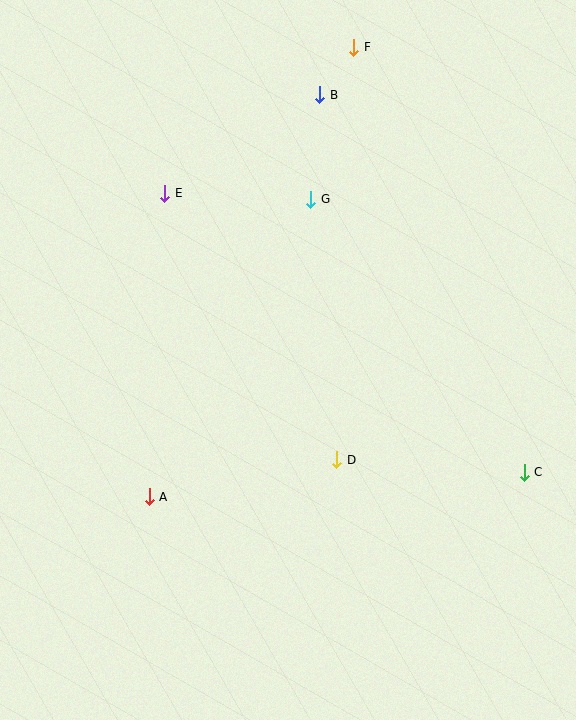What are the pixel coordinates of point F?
Point F is at (354, 47).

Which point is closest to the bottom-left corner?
Point A is closest to the bottom-left corner.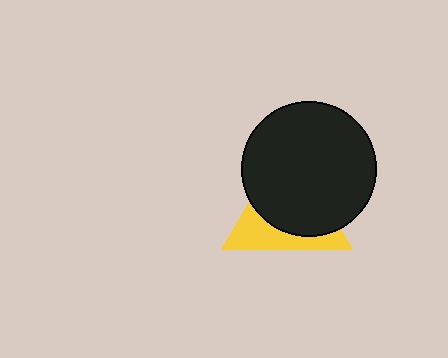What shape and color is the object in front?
The object in front is a black circle.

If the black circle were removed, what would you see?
You would see the complete yellow triangle.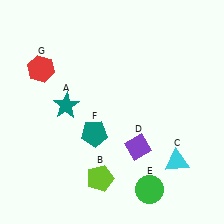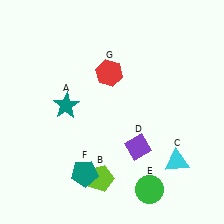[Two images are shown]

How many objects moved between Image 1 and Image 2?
2 objects moved between the two images.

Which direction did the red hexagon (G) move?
The red hexagon (G) moved right.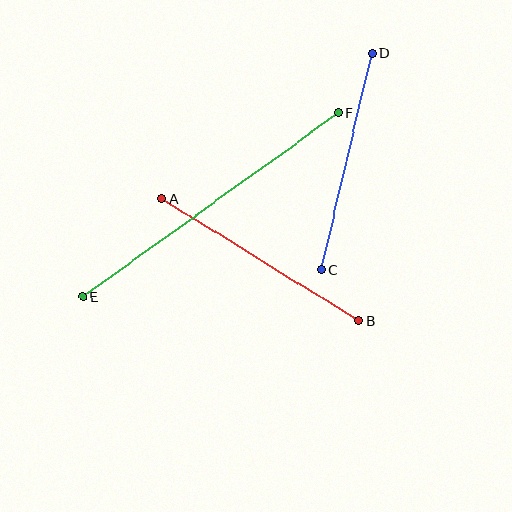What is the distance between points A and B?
The distance is approximately 231 pixels.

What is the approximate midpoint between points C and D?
The midpoint is at approximately (347, 162) pixels.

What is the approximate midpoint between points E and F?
The midpoint is at approximately (211, 205) pixels.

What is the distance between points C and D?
The distance is approximately 222 pixels.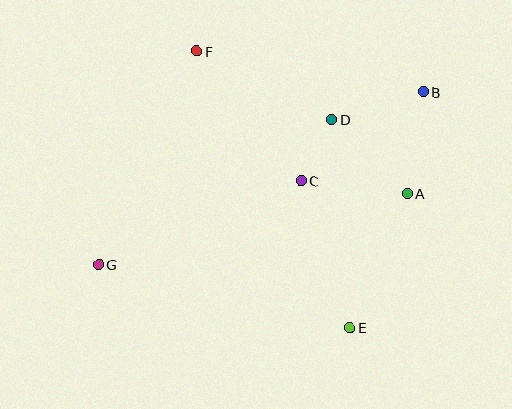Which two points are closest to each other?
Points C and D are closest to each other.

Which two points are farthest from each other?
Points B and G are farthest from each other.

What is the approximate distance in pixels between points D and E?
The distance between D and E is approximately 209 pixels.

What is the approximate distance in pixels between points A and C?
The distance between A and C is approximately 107 pixels.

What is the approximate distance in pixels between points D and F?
The distance between D and F is approximately 152 pixels.